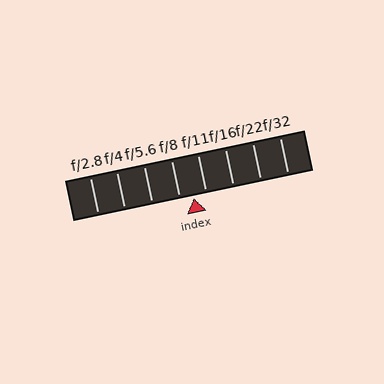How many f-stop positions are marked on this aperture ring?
There are 8 f-stop positions marked.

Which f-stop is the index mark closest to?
The index mark is closest to f/11.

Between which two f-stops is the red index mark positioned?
The index mark is between f/8 and f/11.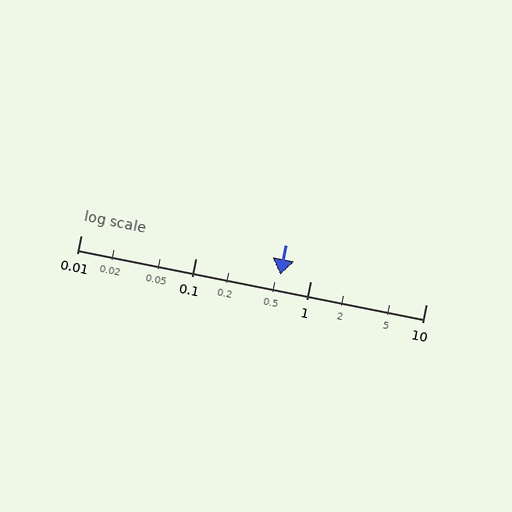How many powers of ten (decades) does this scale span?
The scale spans 3 decades, from 0.01 to 10.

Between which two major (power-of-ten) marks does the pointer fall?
The pointer is between 0.1 and 1.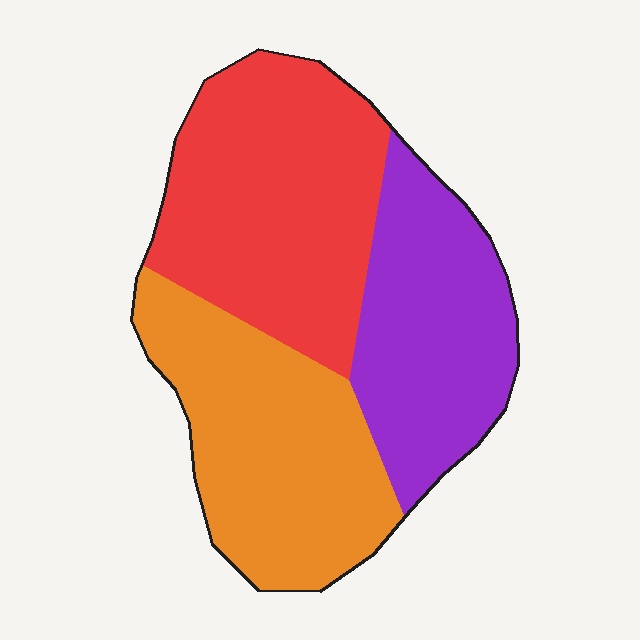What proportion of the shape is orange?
Orange covers 34% of the shape.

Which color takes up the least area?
Purple, at roughly 30%.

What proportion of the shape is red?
Red takes up about three eighths (3/8) of the shape.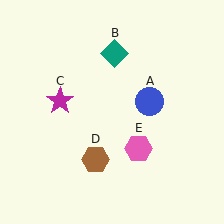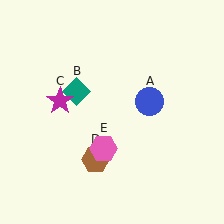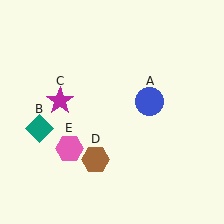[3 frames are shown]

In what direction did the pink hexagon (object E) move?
The pink hexagon (object E) moved left.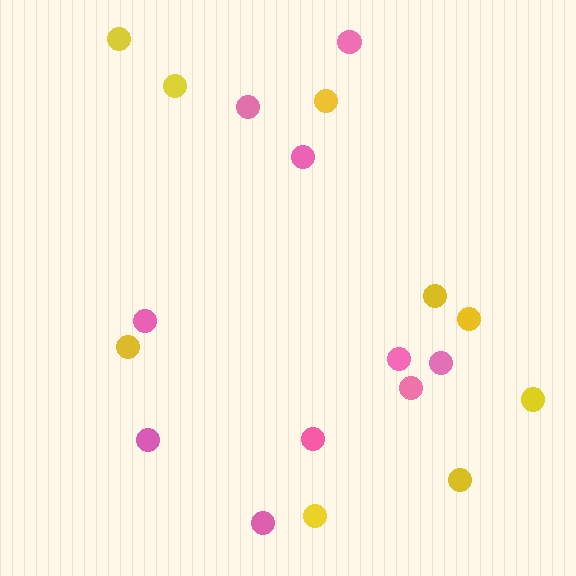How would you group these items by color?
There are 2 groups: one group of pink circles (10) and one group of yellow circles (9).